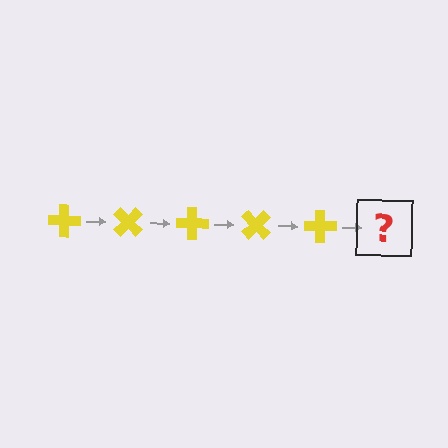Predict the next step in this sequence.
The next step is a yellow cross rotated 225 degrees.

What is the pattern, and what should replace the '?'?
The pattern is that the cross rotates 45 degrees each step. The '?' should be a yellow cross rotated 225 degrees.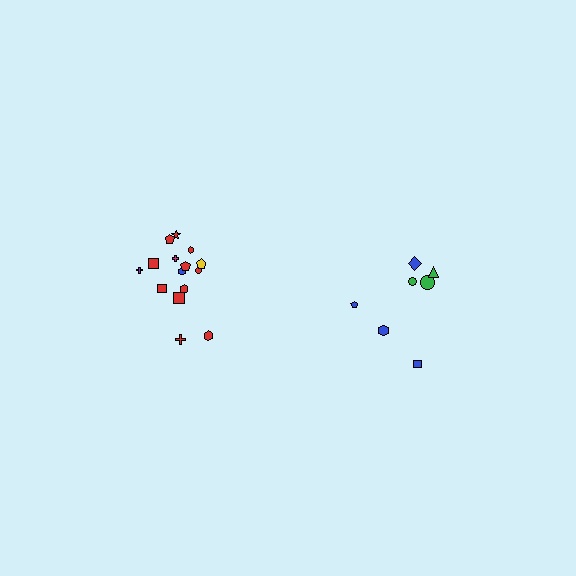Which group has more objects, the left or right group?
The left group.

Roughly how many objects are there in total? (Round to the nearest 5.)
Roughly 20 objects in total.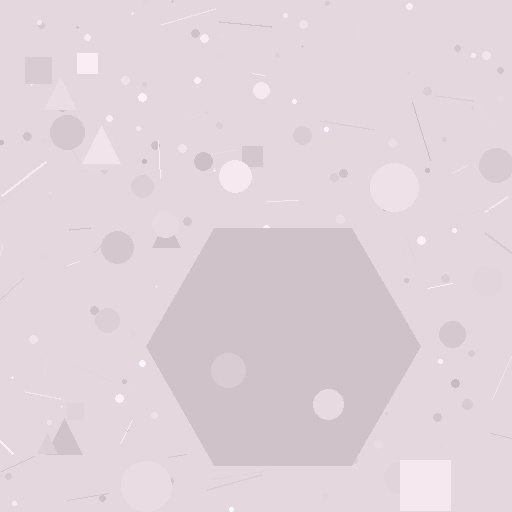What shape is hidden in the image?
A hexagon is hidden in the image.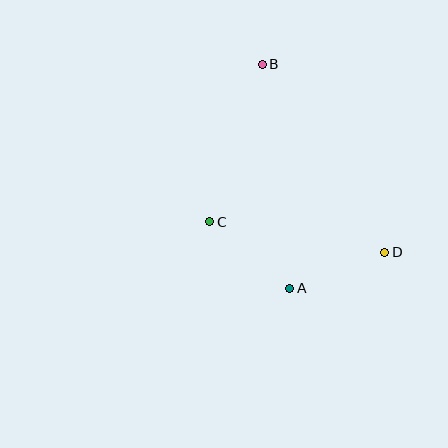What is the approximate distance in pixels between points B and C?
The distance between B and C is approximately 166 pixels.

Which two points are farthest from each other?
Points A and B are farthest from each other.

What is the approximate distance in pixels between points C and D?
The distance between C and D is approximately 177 pixels.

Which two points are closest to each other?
Points A and D are closest to each other.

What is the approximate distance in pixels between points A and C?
The distance between A and C is approximately 104 pixels.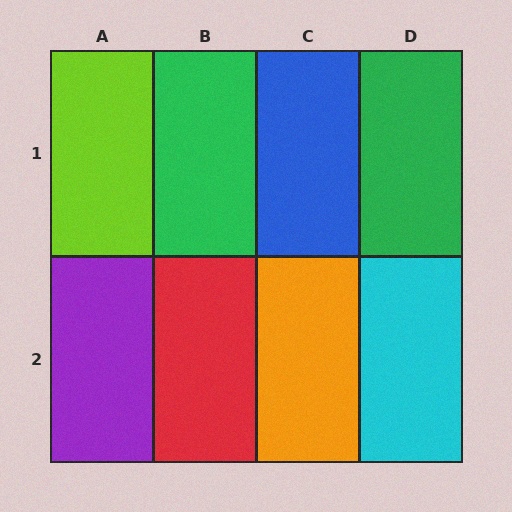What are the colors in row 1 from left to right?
Lime, green, blue, green.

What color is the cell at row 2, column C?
Orange.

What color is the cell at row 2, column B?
Red.